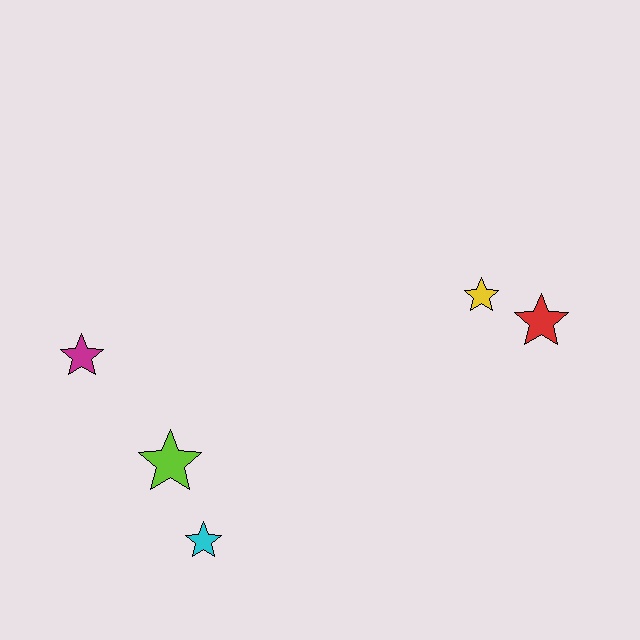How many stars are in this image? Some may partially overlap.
There are 5 stars.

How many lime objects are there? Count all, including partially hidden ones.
There is 1 lime object.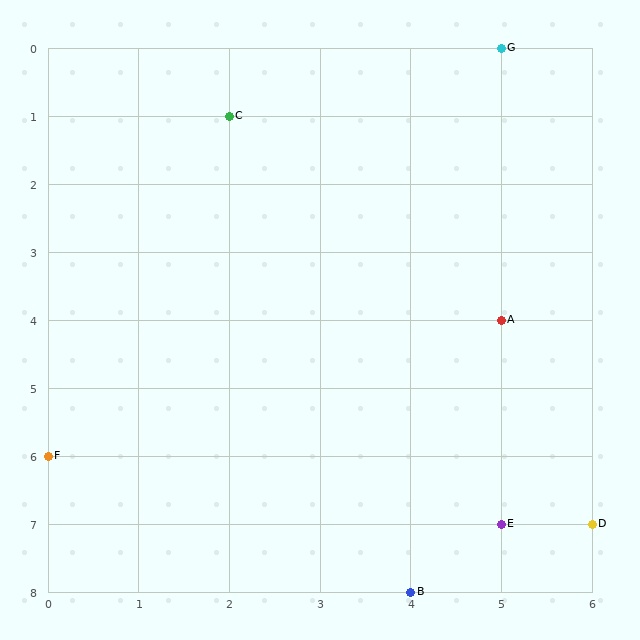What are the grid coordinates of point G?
Point G is at grid coordinates (5, 0).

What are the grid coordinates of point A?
Point A is at grid coordinates (5, 4).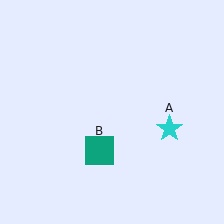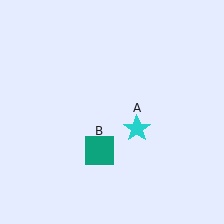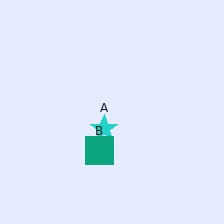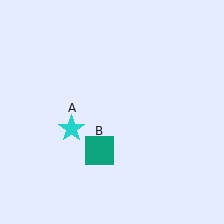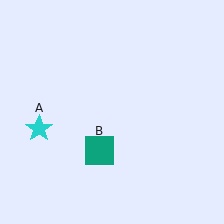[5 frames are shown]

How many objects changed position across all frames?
1 object changed position: cyan star (object A).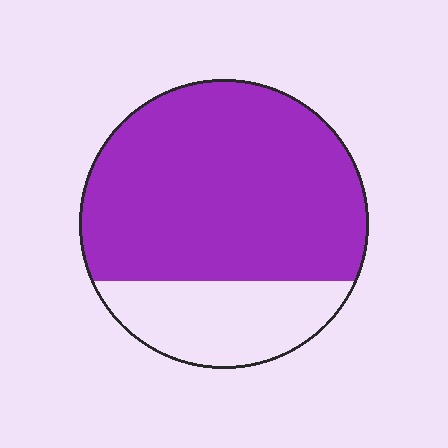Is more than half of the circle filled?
Yes.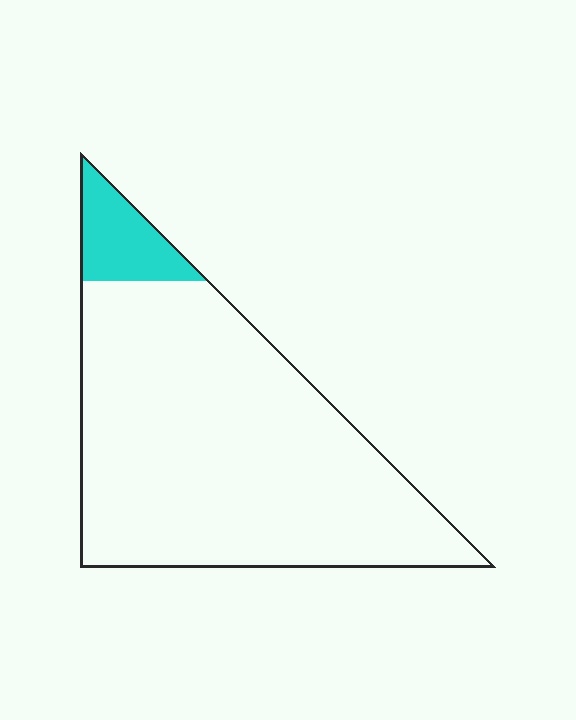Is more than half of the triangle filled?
No.